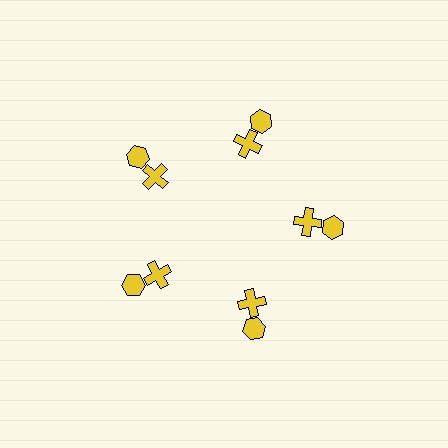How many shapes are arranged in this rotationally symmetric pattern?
There are 10 shapes, arranged in 5 groups of 2.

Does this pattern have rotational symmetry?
Yes, this pattern has 5-fold rotational symmetry. It looks the same after rotating 72 degrees around the center.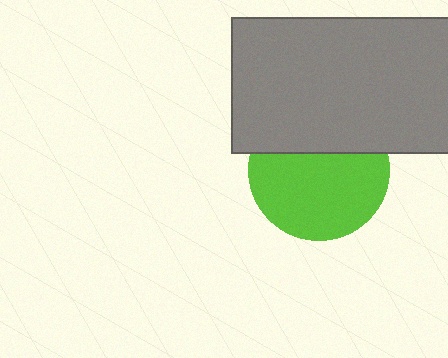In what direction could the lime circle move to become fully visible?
The lime circle could move down. That would shift it out from behind the gray rectangle entirely.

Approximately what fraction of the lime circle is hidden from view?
Roughly 35% of the lime circle is hidden behind the gray rectangle.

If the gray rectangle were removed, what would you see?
You would see the complete lime circle.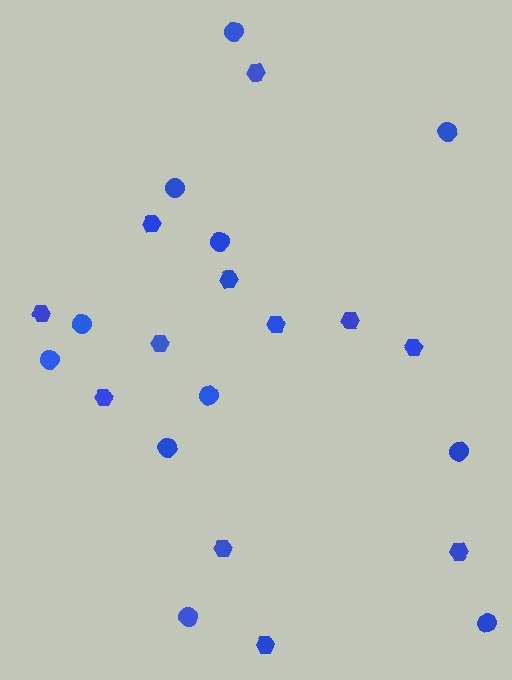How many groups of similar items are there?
There are 2 groups: one group of hexagons (12) and one group of circles (11).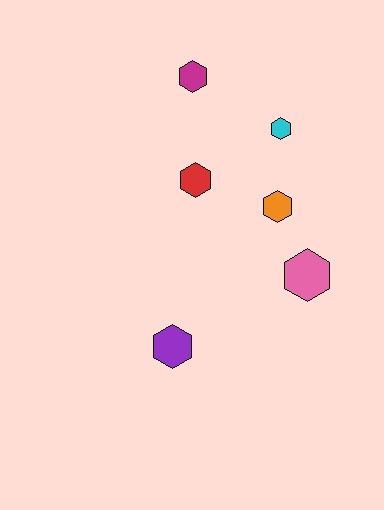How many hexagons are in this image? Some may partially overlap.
There are 6 hexagons.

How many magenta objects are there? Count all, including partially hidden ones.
There is 1 magenta object.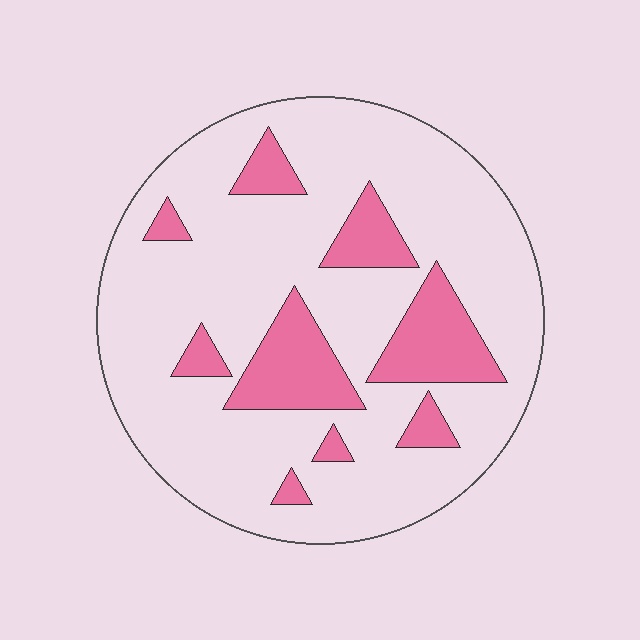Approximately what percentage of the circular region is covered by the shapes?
Approximately 20%.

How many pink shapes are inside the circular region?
9.